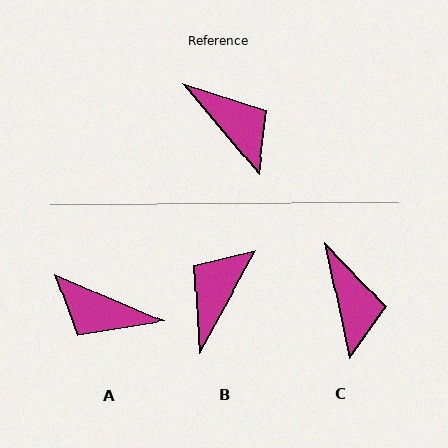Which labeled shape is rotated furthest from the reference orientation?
A, about 153 degrees away.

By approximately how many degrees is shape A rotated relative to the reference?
Approximately 153 degrees clockwise.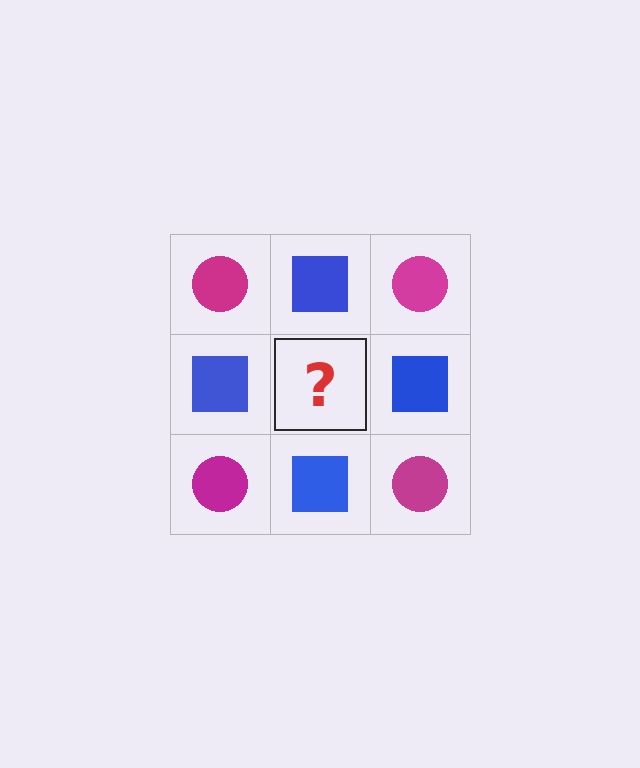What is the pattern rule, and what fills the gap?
The rule is that it alternates magenta circle and blue square in a checkerboard pattern. The gap should be filled with a magenta circle.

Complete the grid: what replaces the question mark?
The question mark should be replaced with a magenta circle.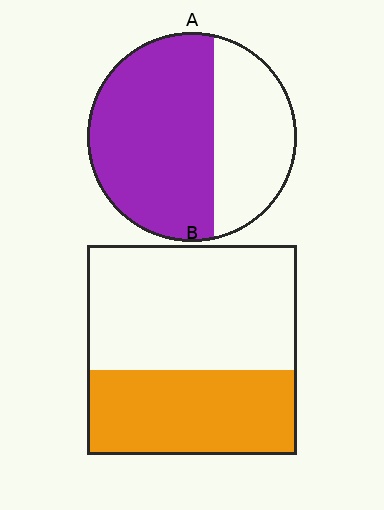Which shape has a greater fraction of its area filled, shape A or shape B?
Shape A.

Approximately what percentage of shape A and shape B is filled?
A is approximately 65% and B is approximately 40%.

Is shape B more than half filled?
No.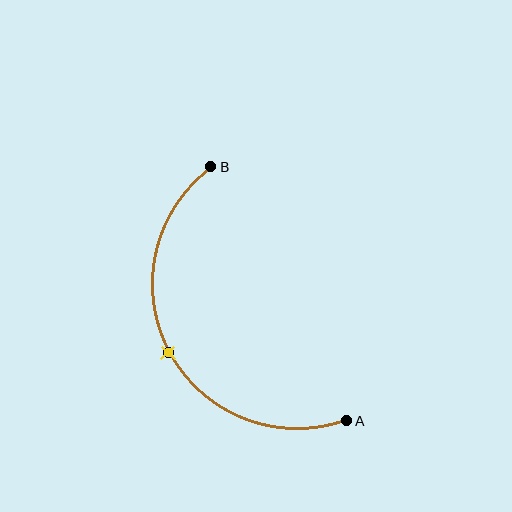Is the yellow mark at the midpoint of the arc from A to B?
Yes. The yellow mark lies on the arc at equal arc-length from both A and B — it is the arc midpoint.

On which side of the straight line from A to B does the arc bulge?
The arc bulges to the left of the straight line connecting A and B.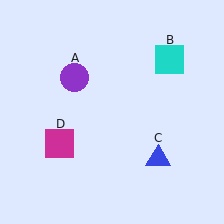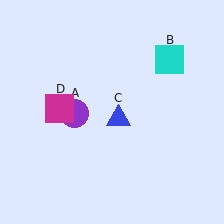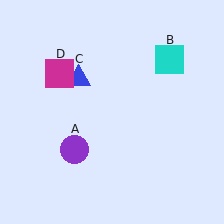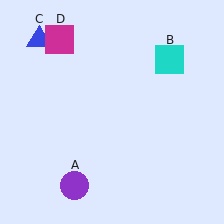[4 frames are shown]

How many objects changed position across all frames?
3 objects changed position: purple circle (object A), blue triangle (object C), magenta square (object D).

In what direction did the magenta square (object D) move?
The magenta square (object D) moved up.